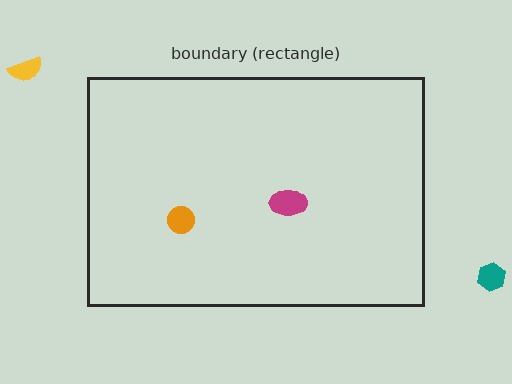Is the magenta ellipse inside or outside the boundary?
Inside.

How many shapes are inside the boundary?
2 inside, 2 outside.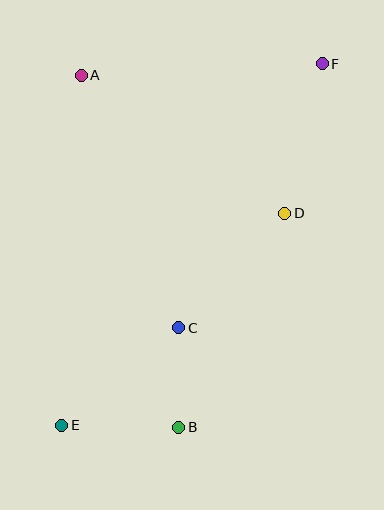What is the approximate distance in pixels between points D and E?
The distance between D and E is approximately 307 pixels.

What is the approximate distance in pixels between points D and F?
The distance between D and F is approximately 154 pixels.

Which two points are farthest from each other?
Points E and F are farthest from each other.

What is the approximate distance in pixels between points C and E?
The distance between C and E is approximately 152 pixels.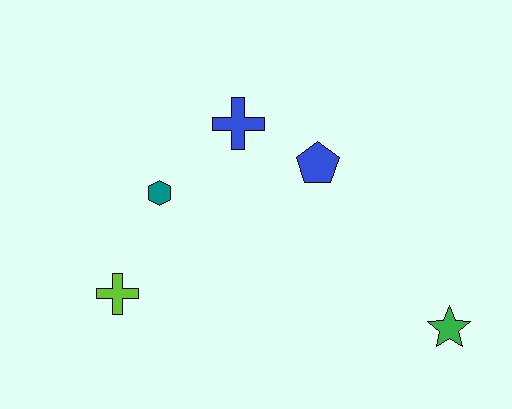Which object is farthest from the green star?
The lime cross is farthest from the green star.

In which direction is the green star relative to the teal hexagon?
The green star is to the right of the teal hexagon.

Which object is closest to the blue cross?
The blue pentagon is closest to the blue cross.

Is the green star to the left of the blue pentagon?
No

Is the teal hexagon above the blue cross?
No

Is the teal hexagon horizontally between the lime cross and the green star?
Yes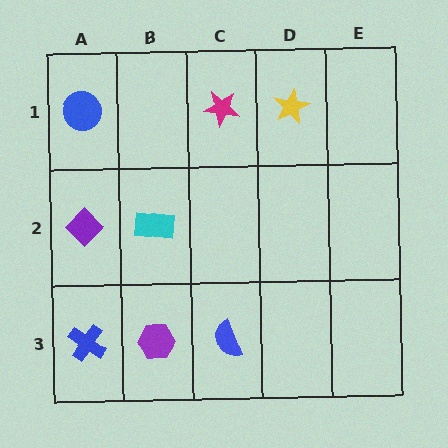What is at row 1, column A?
A blue circle.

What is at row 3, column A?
A blue cross.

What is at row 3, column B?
A purple hexagon.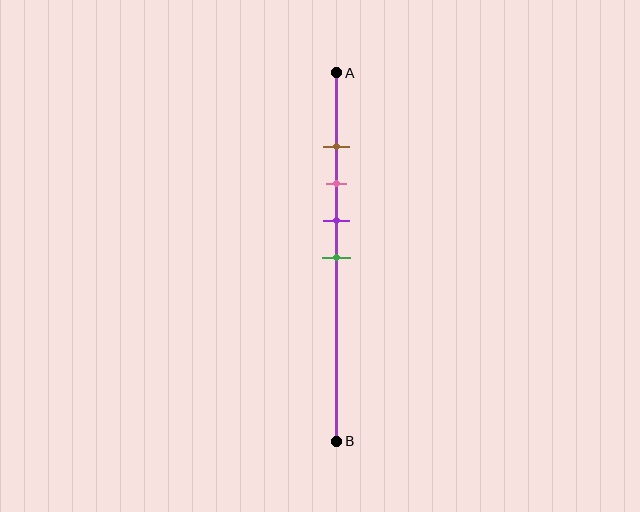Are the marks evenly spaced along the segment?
Yes, the marks are approximately evenly spaced.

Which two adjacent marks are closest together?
The brown and pink marks are the closest adjacent pair.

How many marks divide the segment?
There are 4 marks dividing the segment.